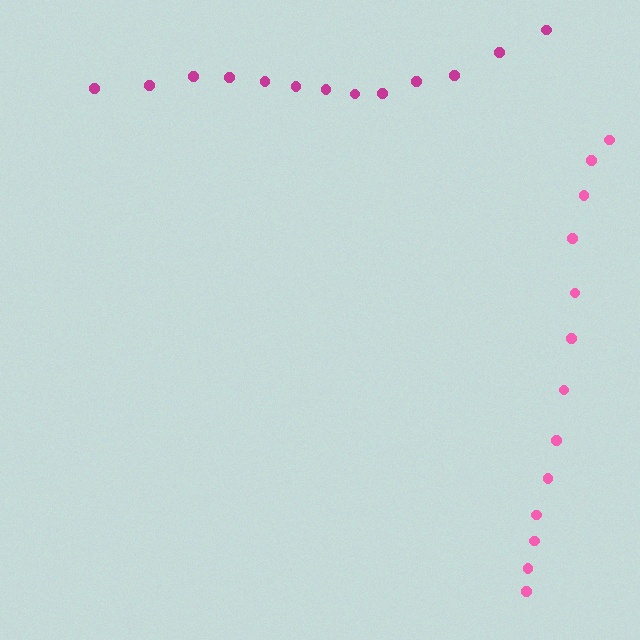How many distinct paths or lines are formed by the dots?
There are 2 distinct paths.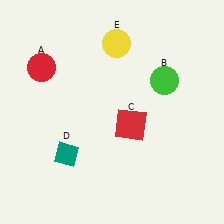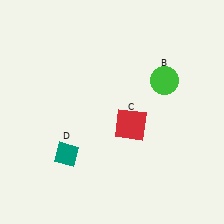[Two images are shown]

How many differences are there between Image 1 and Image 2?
There are 2 differences between the two images.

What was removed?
The red circle (A), the yellow circle (E) were removed in Image 2.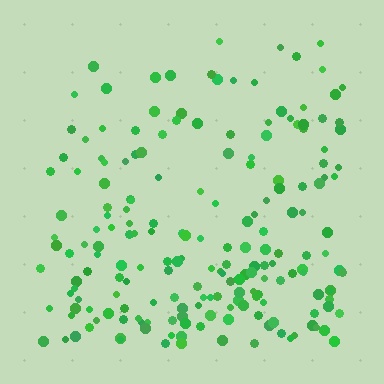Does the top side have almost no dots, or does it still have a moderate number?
Still a moderate number, just noticeably fewer than the bottom.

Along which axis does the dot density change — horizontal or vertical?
Vertical.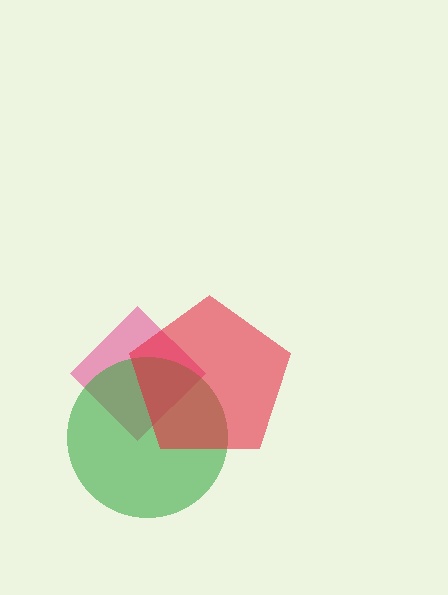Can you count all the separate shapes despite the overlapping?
Yes, there are 3 separate shapes.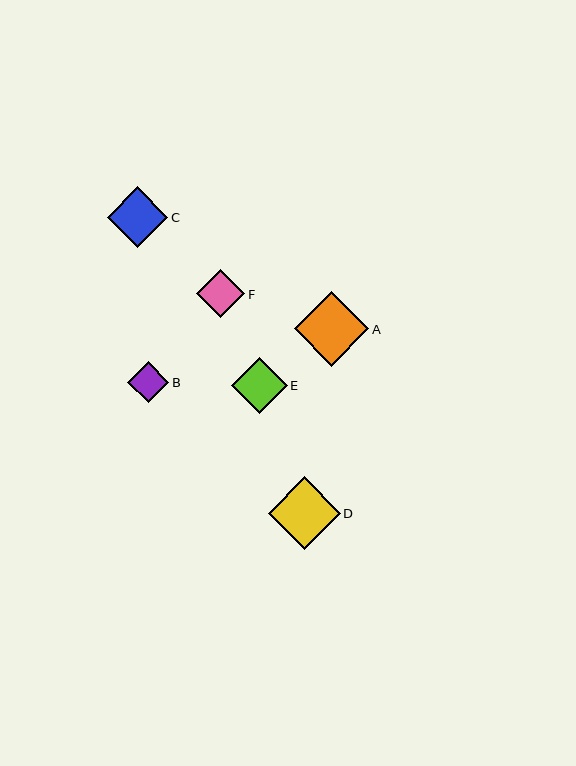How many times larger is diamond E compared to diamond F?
Diamond E is approximately 1.1 times the size of diamond F.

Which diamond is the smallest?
Diamond B is the smallest with a size of approximately 41 pixels.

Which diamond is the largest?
Diamond A is the largest with a size of approximately 74 pixels.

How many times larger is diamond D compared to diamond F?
Diamond D is approximately 1.5 times the size of diamond F.